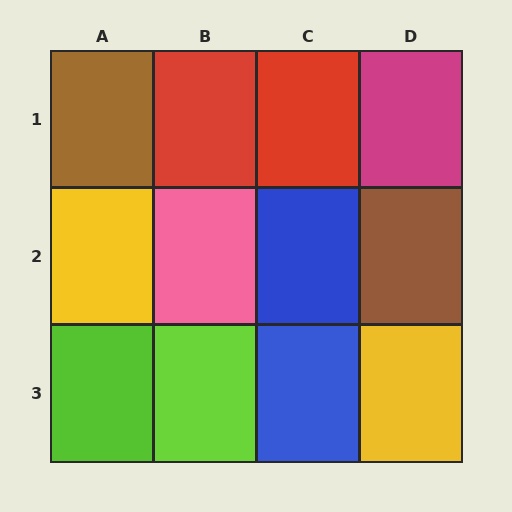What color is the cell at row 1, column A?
Brown.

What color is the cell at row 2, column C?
Blue.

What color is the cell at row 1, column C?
Red.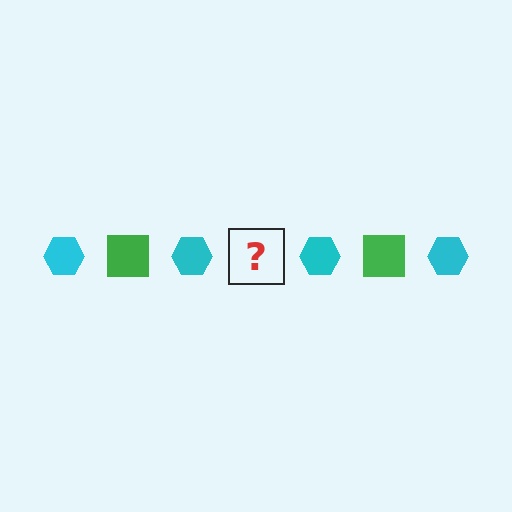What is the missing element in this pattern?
The missing element is a green square.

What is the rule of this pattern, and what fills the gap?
The rule is that the pattern alternates between cyan hexagon and green square. The gap should be filled with a green square.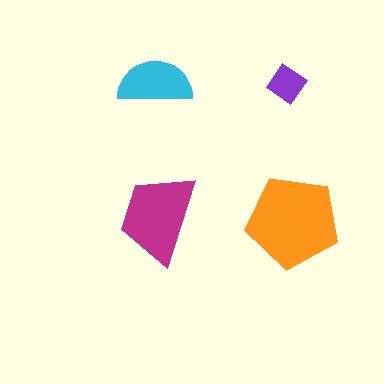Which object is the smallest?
The purple diamond.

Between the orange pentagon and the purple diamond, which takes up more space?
The orange pentagon.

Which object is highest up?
The cyan semicircle is topmost.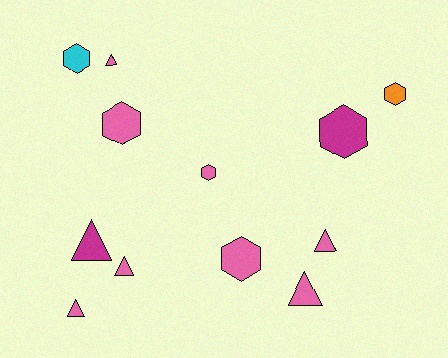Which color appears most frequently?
Pink, with 8 objects.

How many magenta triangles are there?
There is 1 magenta triangle.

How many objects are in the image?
There are 12 objects.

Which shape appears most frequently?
Triangle, with 6 objects.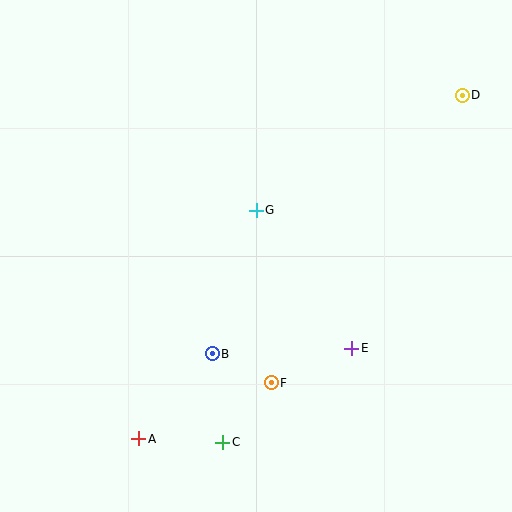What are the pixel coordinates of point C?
Point C is at (223, 442).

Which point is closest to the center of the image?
Point G at (256, 210) is closest to the center.